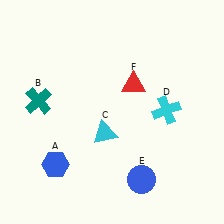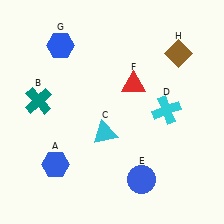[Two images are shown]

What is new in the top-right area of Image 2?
A brown diamond (H) was added in the top-right area of Image 2.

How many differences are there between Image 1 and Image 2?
There are 2 differences between the two images.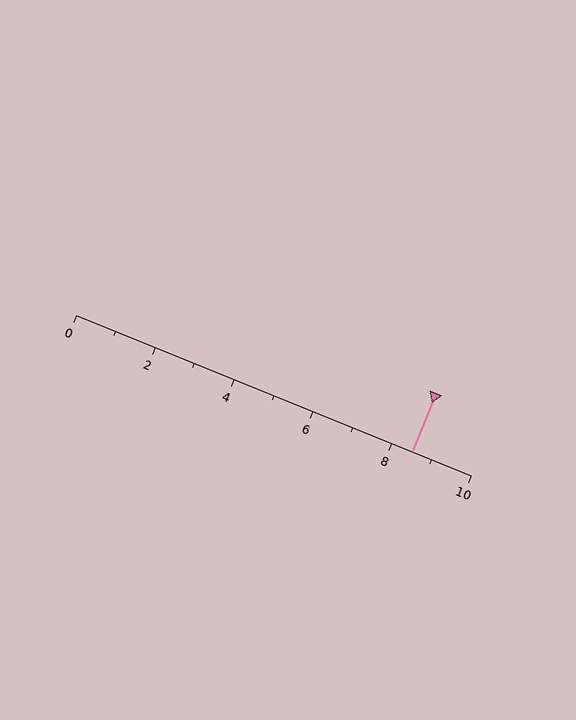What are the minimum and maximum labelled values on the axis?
The axis runs from 0 to 10.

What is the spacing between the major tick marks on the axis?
The major ticks are spaced 2 apart.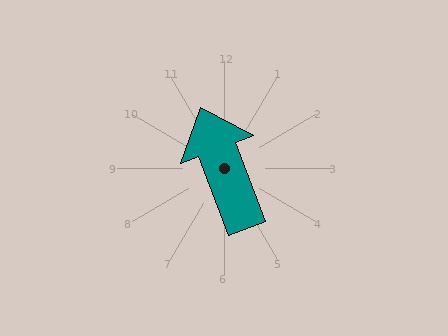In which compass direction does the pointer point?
North.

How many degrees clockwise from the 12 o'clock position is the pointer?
Approximately 339 degrees.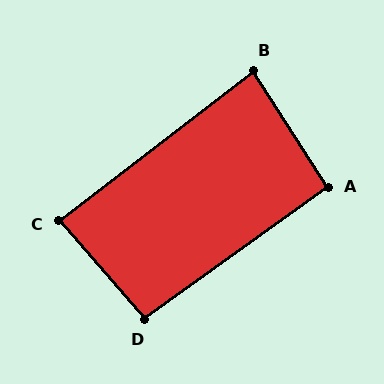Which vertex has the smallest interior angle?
B, at approximately 85 degrees.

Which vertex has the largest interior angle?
D, at approximately 95 degrees.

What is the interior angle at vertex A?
Approximately 93 degrees (approximately right).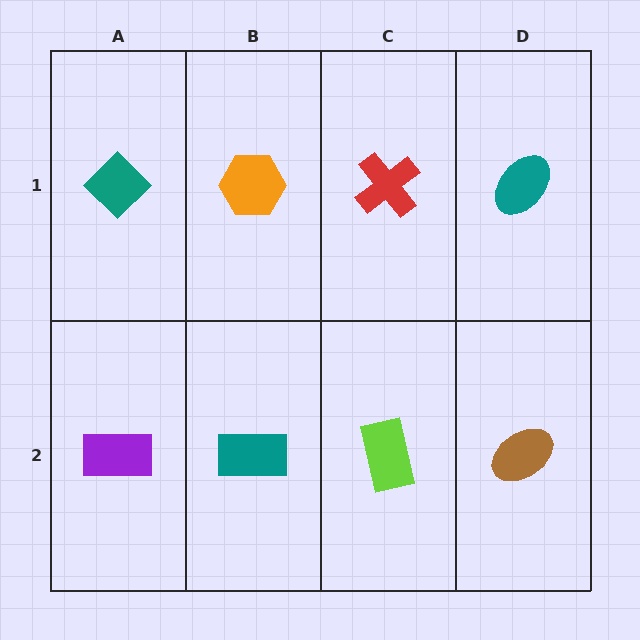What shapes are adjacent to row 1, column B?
A teal rectangle (row 2, column B), a teal diamond (row 1, column A), a red cross (row 1, column C).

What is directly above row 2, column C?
A red cross.